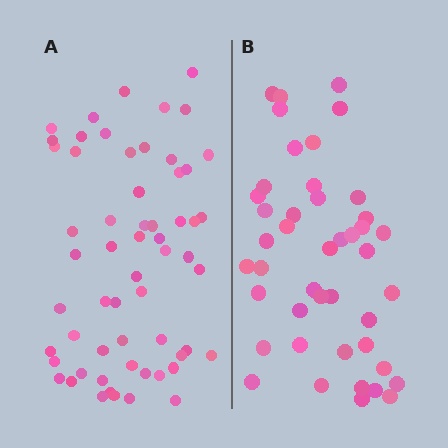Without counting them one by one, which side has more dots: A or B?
Region A (the left region) has more dots.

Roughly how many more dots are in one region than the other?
Region A has approximately 15 more dots than region B.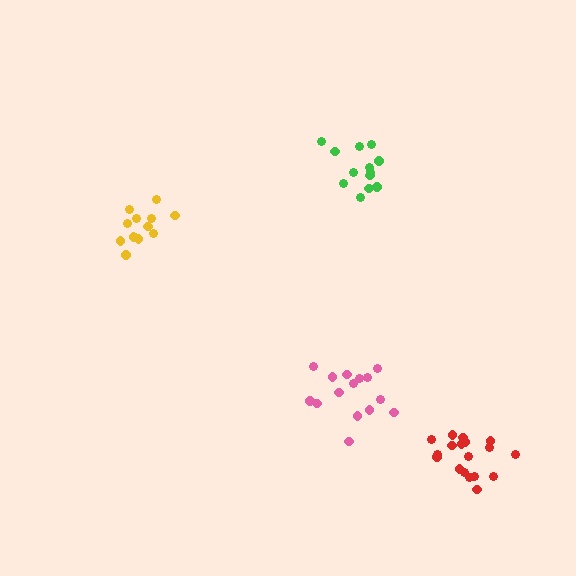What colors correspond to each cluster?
The clusters are colored: yellow, green, pink, red.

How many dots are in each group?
Group 1: 13 dots, Group 2: 13 dots, Group 3: 15 dots, Group 4: 18 dots (59 total).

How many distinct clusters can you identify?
There are 4 distinct clusters.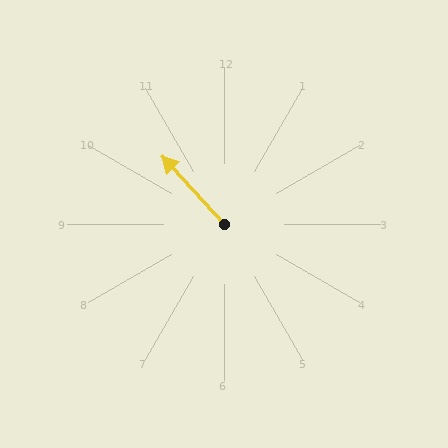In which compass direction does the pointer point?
Northwest.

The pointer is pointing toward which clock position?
Roughly 11 o'clock.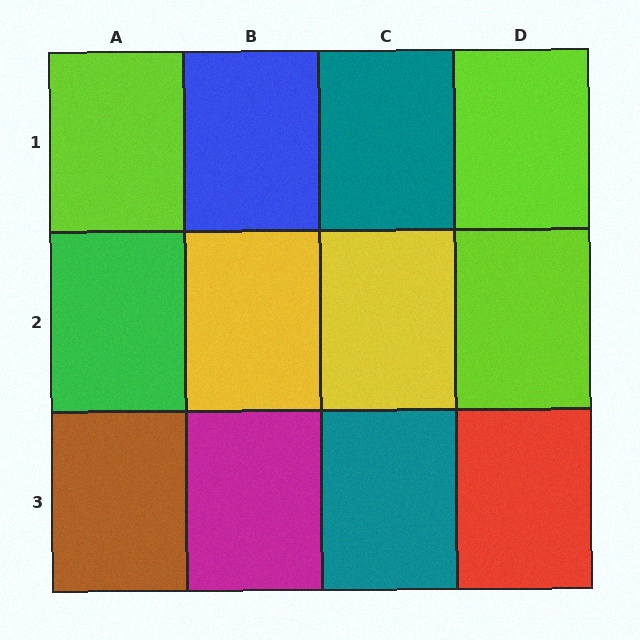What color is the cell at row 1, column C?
Teal.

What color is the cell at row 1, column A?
Lime.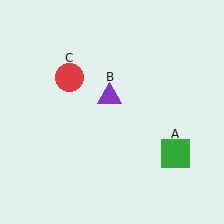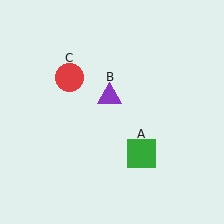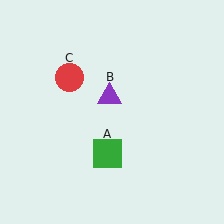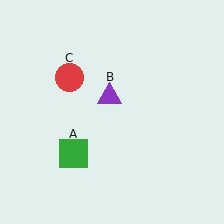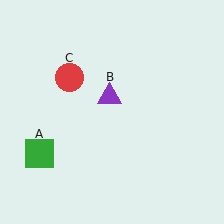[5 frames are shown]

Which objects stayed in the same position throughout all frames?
Purple triangle (object B) and red circle (object C) remained stationary.